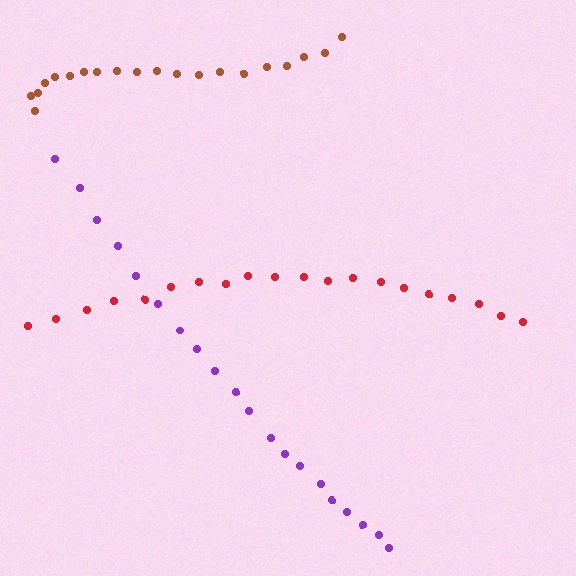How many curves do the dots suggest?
There are 3 distinct paths.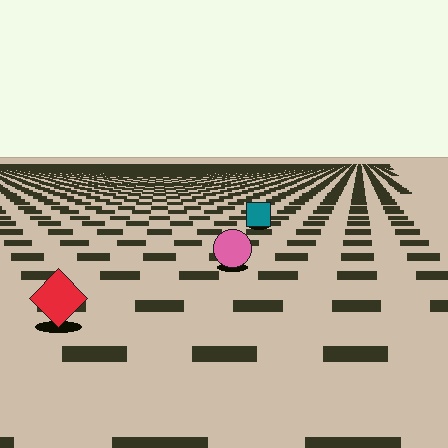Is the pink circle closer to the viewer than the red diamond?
No. The red diamond is closer — you can tell from the texture gradient: the ground texture is coarser near it.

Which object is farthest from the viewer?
The teal square is farthest from the viewer. It appears smaller and the ground texture around it is denser.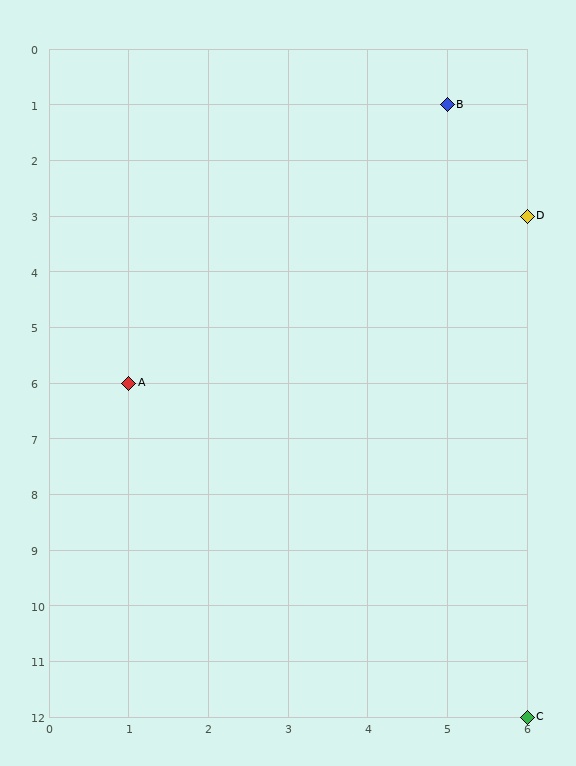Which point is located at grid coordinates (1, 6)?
Point A is at (1, 6).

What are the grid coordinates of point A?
Point A is at grid coordinates (1, 6).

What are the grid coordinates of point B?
Point B is at grid coordinates (5, 1).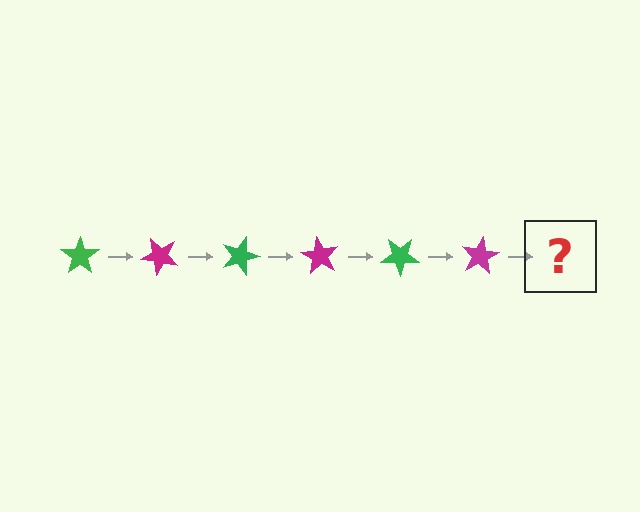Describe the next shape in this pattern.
It should be a green star, rotated 270 degrees from the start.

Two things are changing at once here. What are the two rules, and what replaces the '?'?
The two rules are that it rotates 45 degrees each step and the color cycles through green and magenta. The '?' should be a green star, rotated 270 degrees from the start.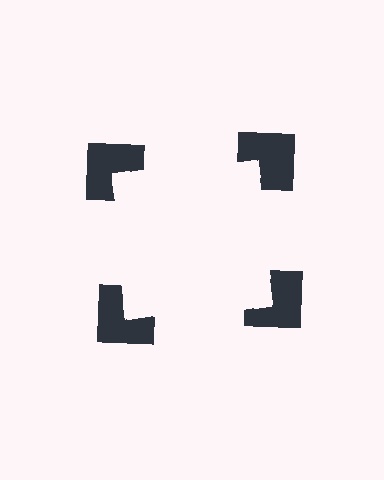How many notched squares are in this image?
There are 4 — one at each vertex of the illusory square.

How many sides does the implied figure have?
4 sides.